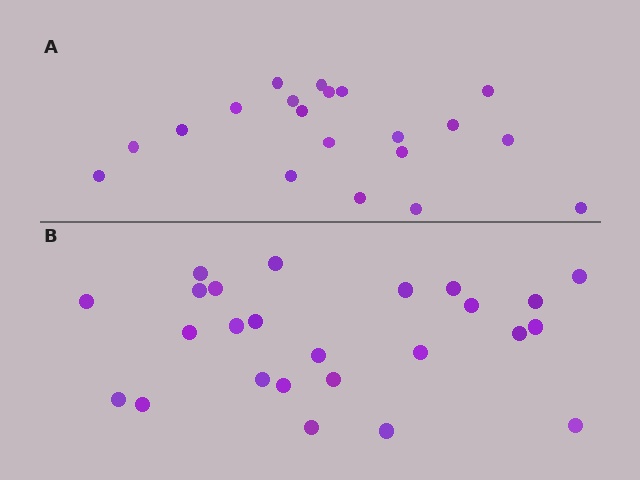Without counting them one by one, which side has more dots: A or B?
Region B (the bottom region) has more dots.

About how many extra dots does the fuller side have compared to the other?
Region B has about 5 more dots than region A.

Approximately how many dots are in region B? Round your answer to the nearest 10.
About 20 dots. (The exact count is 25, which rounds to 20.)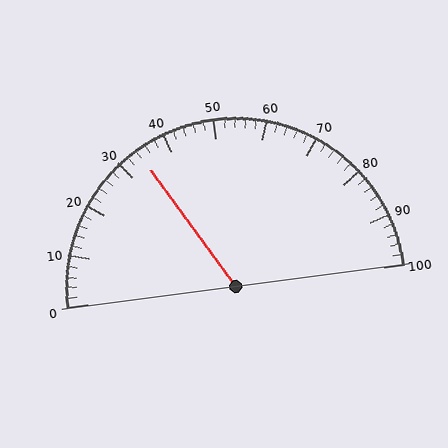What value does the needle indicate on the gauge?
The needle indicates approximately 34.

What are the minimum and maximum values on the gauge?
The gauge ranges from 0 to 100.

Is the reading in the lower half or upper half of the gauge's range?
The reading is in the lower half of the range (0 to 100).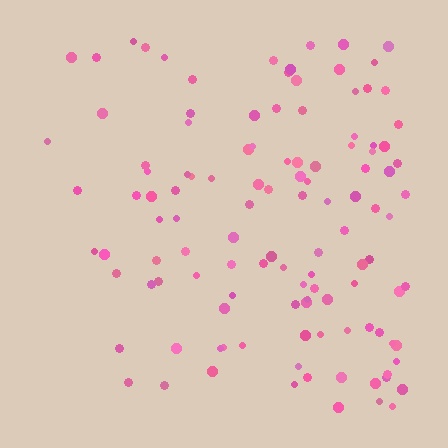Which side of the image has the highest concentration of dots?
The right.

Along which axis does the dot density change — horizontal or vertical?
Horizontal.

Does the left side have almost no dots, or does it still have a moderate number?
Still a moderate number, just noticeably fewer than the right.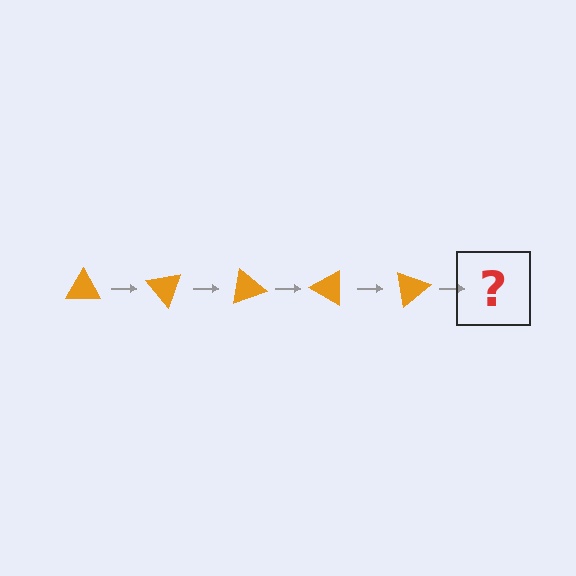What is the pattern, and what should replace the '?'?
The pattern is that the triangle rotates 50 degrees each step. The '?' should be an orange triangle rotated 250 degrees.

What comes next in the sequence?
The next element should be an orange triangle rotated 250 degrees.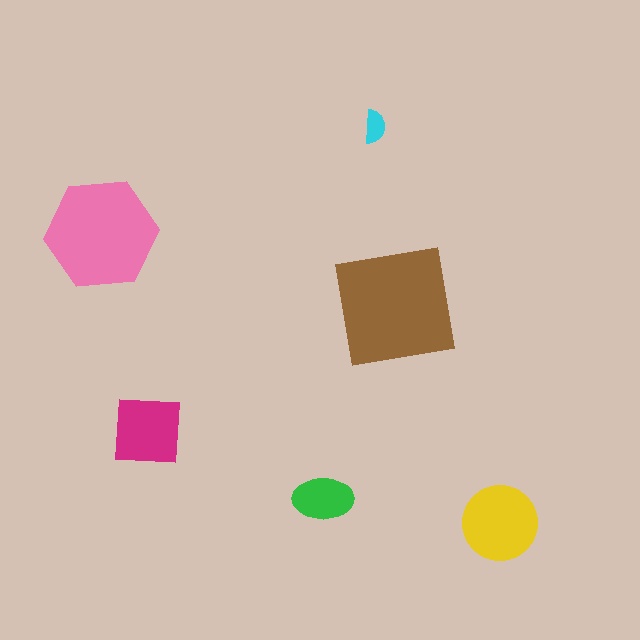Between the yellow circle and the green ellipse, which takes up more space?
The yellow circle.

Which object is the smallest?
The cyan semicircle.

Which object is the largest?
The brown square.